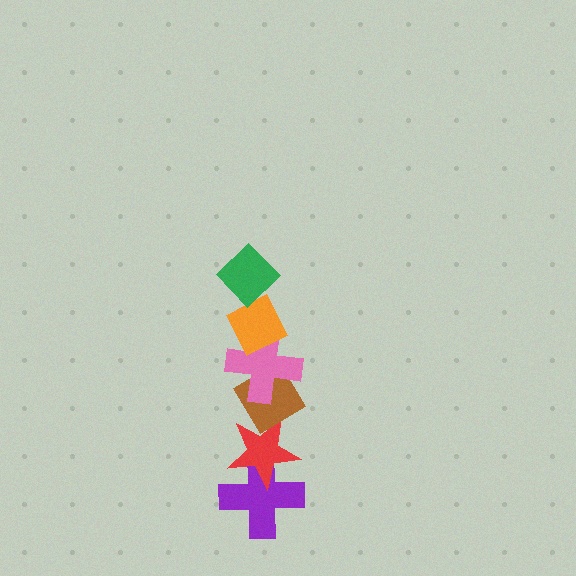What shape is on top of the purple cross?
The red star is on top of the purple cross.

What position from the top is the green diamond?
The green diamond is 1st from the top.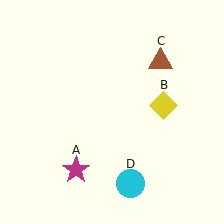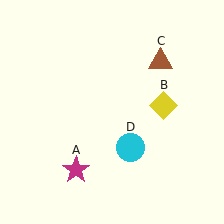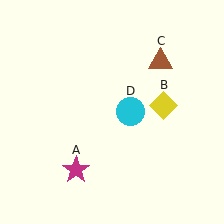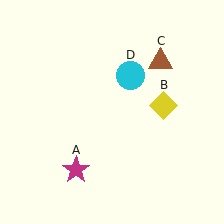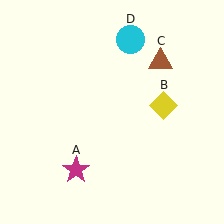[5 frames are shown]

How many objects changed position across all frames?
1 object changed position: cyan circle (object D).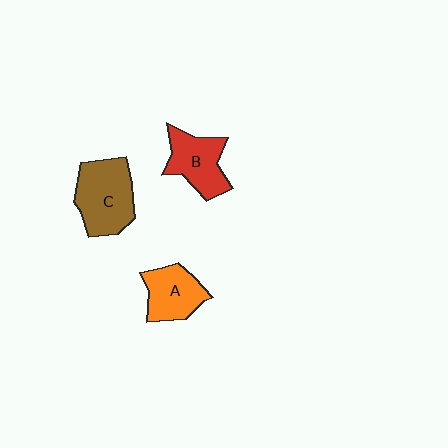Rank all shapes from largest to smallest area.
From largest to smallest: C (brown), B (red), A (orange).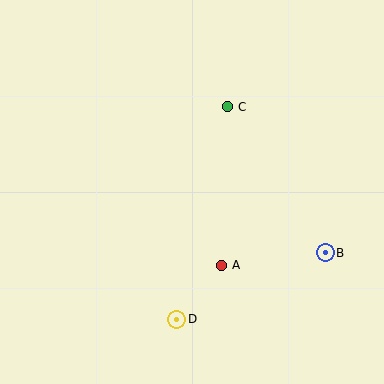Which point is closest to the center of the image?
Point A at (221, 265) is closest to the center.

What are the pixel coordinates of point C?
Point C is at (227, 107).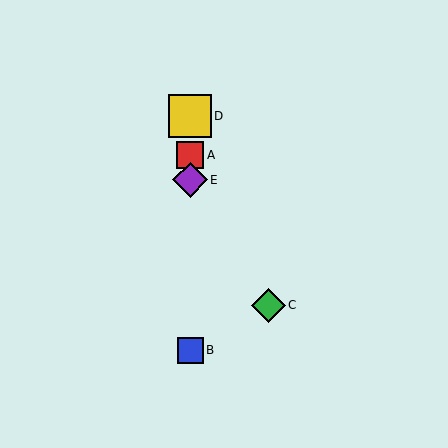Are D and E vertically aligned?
Yes, both are at x≈190.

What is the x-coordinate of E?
Object E is at x≈190.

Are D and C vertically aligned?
No, D is at x≈190 and C is at x≈268.